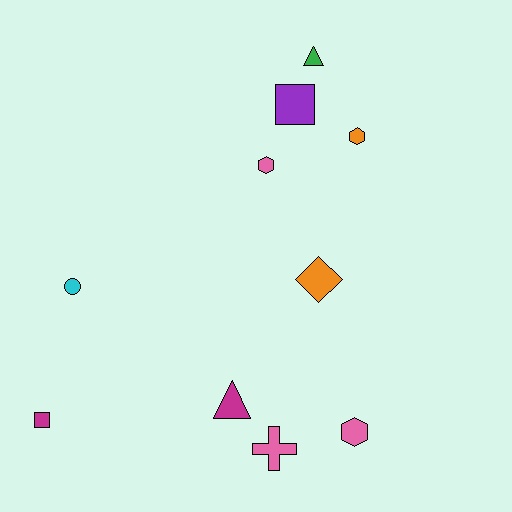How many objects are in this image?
There are 10 objects.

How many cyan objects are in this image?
There is 1 cyan object.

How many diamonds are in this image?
There is 1 diamond.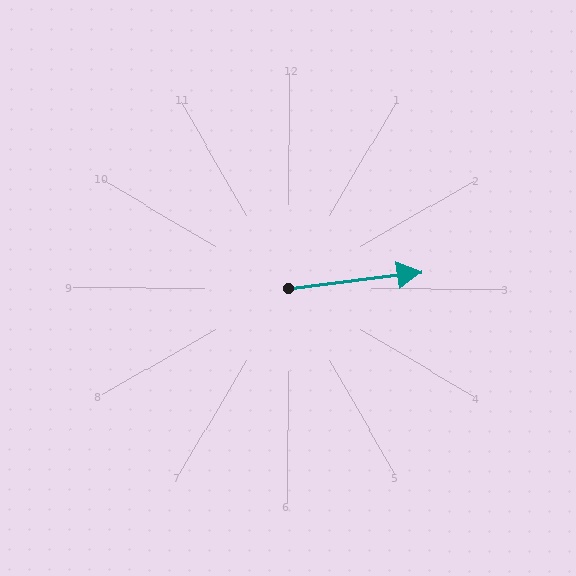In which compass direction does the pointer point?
East.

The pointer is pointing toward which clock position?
Roughly 3 o'clock.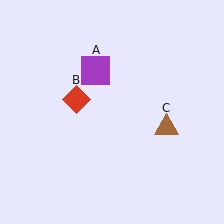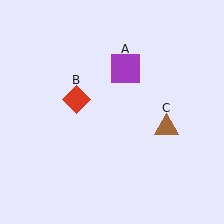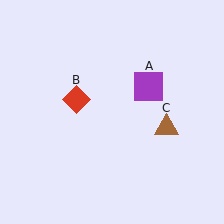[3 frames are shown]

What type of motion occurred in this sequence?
The purple square (object A) rotated clockwise around the center of the scene.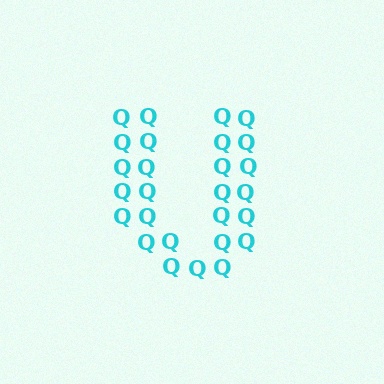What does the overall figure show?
The overall figure shows the letter U.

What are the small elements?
The small elements are letter Q's.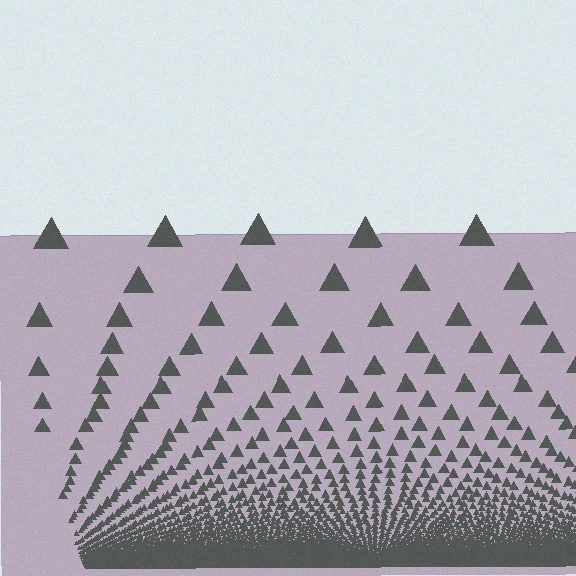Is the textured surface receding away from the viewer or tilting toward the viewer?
The surface appears to tilt toward the viewer. Texture elements get larger and sparser toward the top.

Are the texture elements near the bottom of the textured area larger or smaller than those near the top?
Smaller. The gradient is inverted — elements near the bottom are smaller and denser.